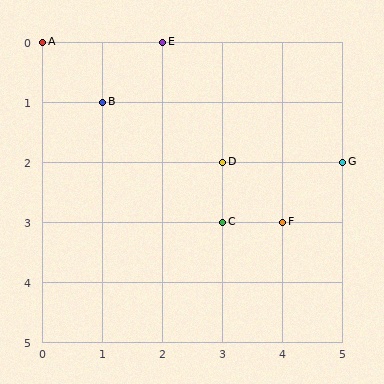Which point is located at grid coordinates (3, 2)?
Point D is at (3, 2).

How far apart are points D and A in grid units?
Points D and A are 3 columns and 2 rows apart (about 3.6 grid units diagonally).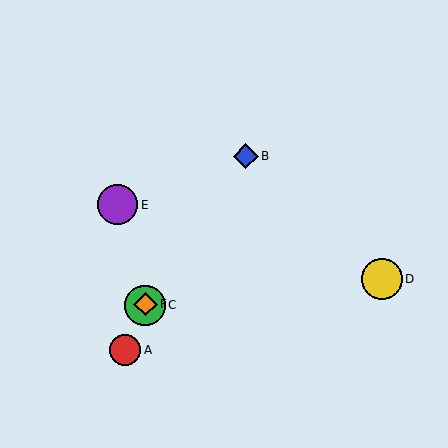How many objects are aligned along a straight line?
3 objects (A, C, F) are aligned along a straight line.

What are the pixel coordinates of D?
Object D is at (382, 279).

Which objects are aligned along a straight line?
Objects A, C, F are aligned along a straight line.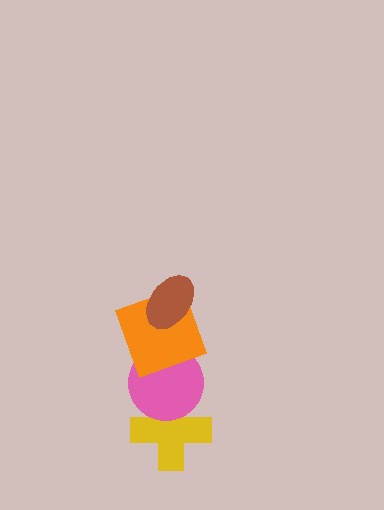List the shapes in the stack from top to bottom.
From top to bottom: the brown ellipse, the orange square, the pink circle, the yellow cross.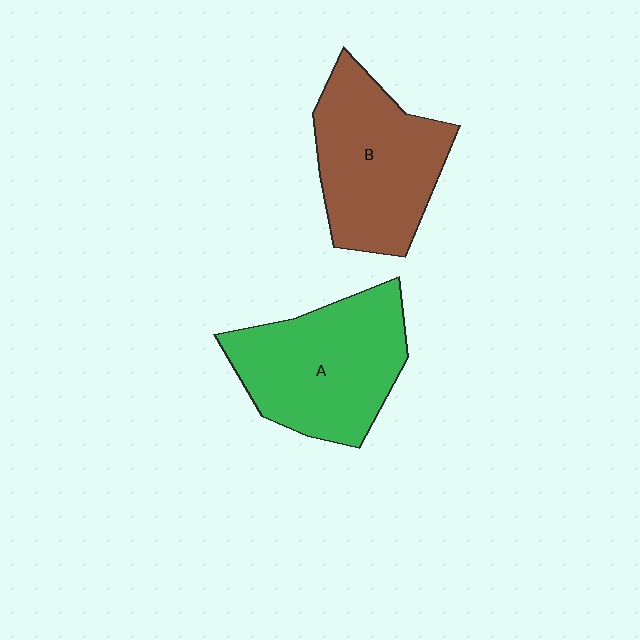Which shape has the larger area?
Shape A (green).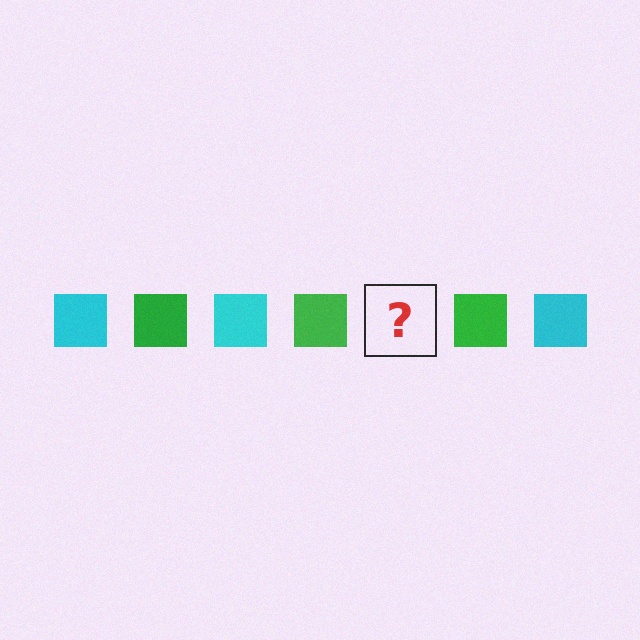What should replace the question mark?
The question mark should be replaced with a cyan square.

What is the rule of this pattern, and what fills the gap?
The rule is that the pattern cycles through cyan, green squares. The gap should be filled with a cyan square.